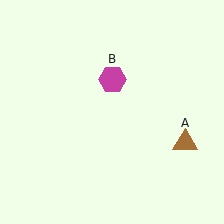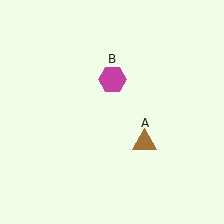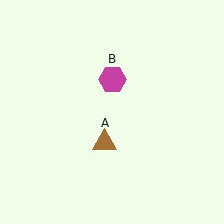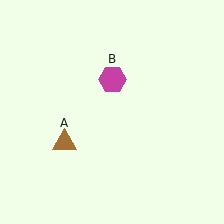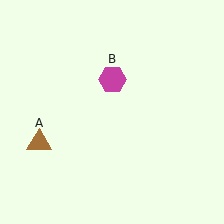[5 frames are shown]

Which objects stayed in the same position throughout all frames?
Magenta hexagon (object B) remained stationary.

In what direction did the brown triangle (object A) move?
The brown triangle (object A) moved left.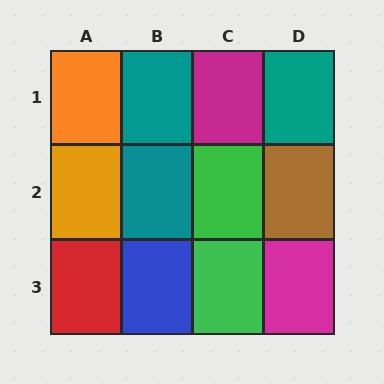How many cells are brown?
1 cell is brown.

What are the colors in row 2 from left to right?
Orange, teal, green, brown.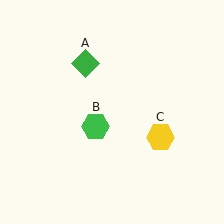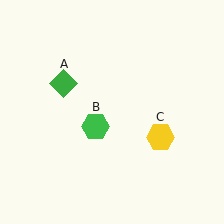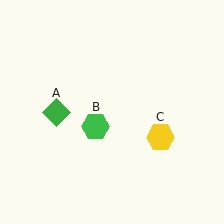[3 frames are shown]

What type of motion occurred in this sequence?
The green diamond (object A) rotated counterclockwise around the center of the scene.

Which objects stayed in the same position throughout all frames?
Green hexagon (object B) and yellow hexagon (object C) remained stationary.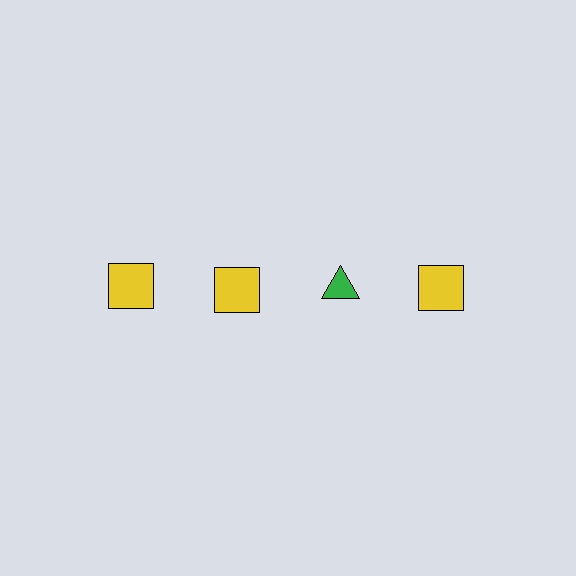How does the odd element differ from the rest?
It differs in both color (green instead of yellow) and shape (triangle instead of square).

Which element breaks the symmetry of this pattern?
The green triangle in the top row, center column breaks the symmetry. All other shapes are yellow squares.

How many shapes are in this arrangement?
There are 4 shapes arranged in a grid pattern.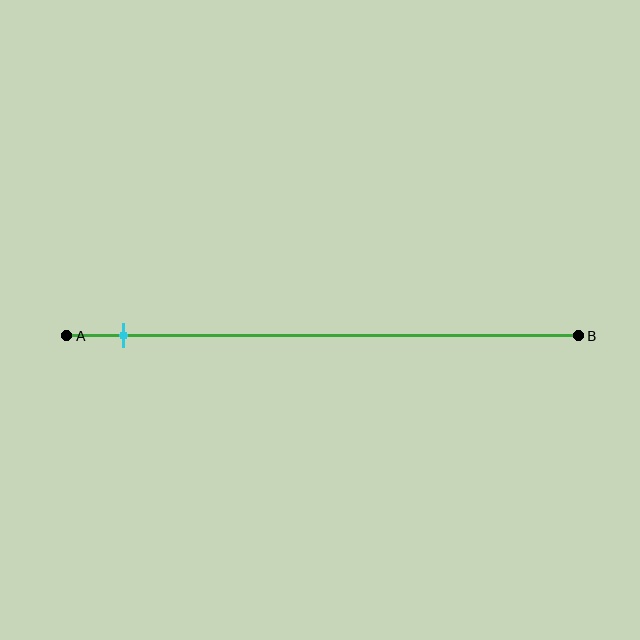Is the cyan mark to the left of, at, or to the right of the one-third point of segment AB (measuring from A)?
The cyan mark is to the left of the one-third point of segment AB.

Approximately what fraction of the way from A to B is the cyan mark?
The cyan mark is approximately 10% of the way from A to B.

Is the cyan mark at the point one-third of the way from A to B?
No, the mark is at about 10% from A, not at the 33% one-third point.